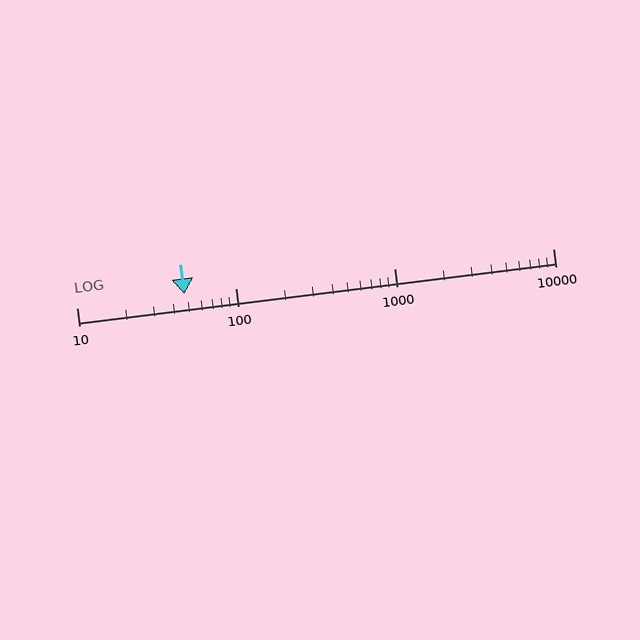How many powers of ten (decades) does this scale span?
The scale spans 3 decades, from 10 to 10000.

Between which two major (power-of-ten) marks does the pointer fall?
The pointer is between 10 and 100.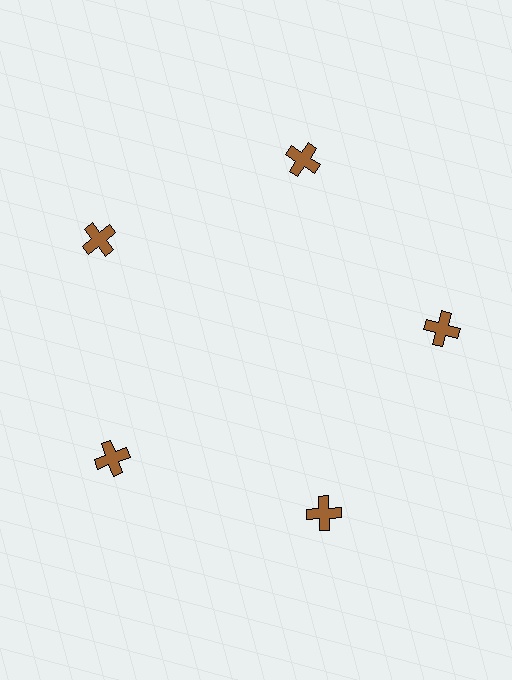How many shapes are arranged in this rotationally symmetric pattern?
There are 5 shapes, arranged in 5 groups of 1.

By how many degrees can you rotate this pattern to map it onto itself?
The pattern maps onto itself every 72 degrees of rotation.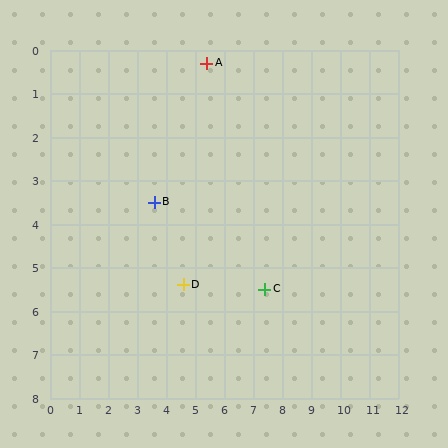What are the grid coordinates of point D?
Point D is at approximately (4.6, 5.4).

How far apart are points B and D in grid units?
Points B and D are about 2.1 grid units apart.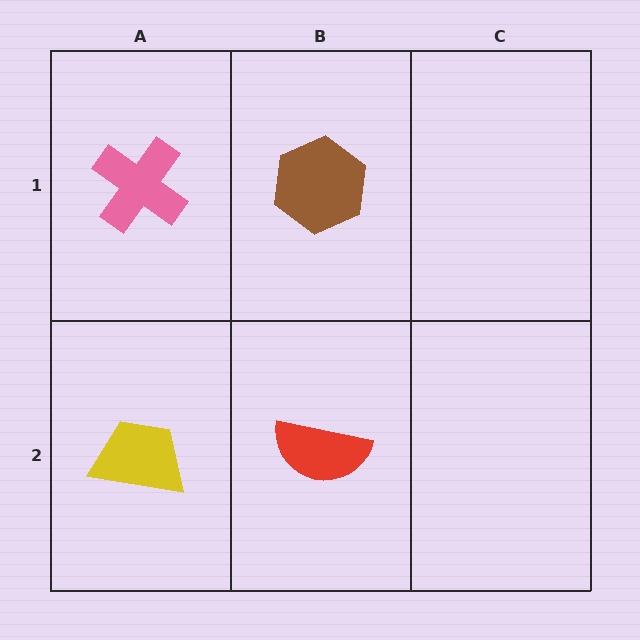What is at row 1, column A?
A pink cross.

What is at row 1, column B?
A brown hexagon.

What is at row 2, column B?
A red semicircle.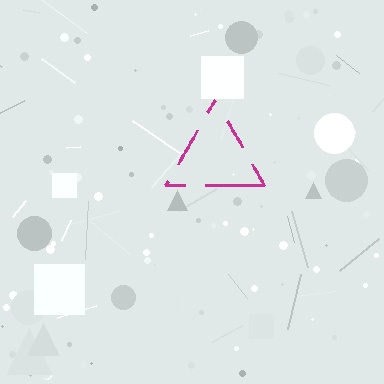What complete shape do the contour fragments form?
The contour fragments form a triangle.